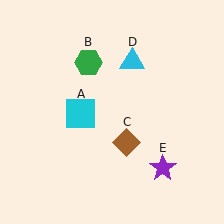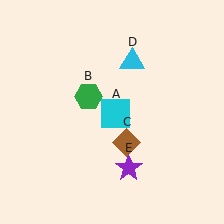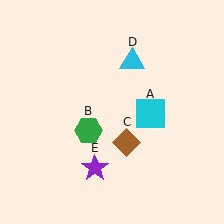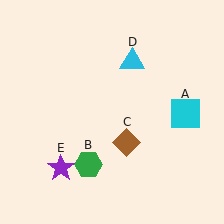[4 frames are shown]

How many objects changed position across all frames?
3 objects changed position: cyan square (object A), green hexagon (object B), purple star (object E).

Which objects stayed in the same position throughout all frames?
Brown diamond (object C) and cyan triangle (object D) remained stationary.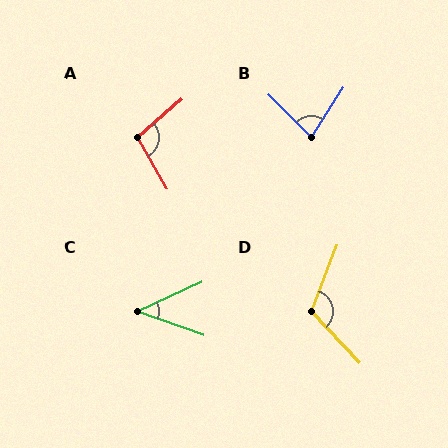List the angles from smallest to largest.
C (44°), B (77°), A (101°), D (116°).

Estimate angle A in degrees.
Approximately 101 degrees.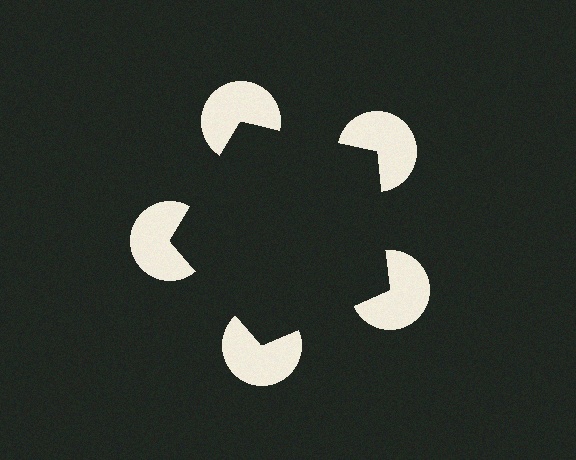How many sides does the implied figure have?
5 sides.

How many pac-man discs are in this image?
There are 5 — one at each vertex of the illusory pentagon.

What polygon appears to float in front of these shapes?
An illusory pentagon — its edges are inferred from the aligned wedge cuts in the pac-man discs, not physically drawn.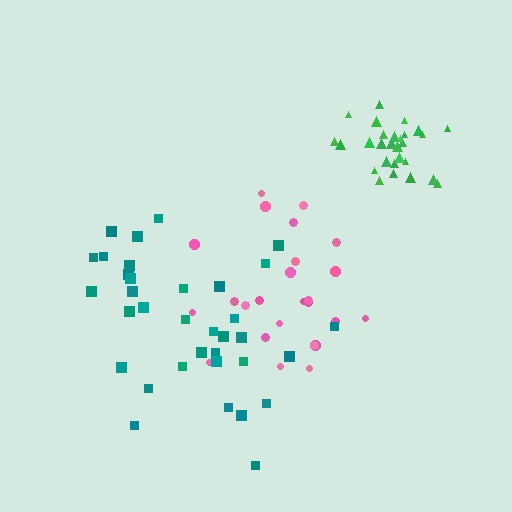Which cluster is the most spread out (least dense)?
Teal.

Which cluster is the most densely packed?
Green.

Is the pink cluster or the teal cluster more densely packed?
Pink.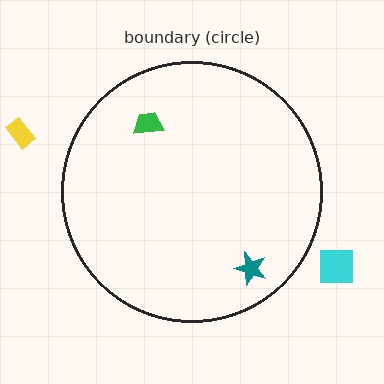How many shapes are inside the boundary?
2 inside, 2 outside.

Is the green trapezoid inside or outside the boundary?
Inside.